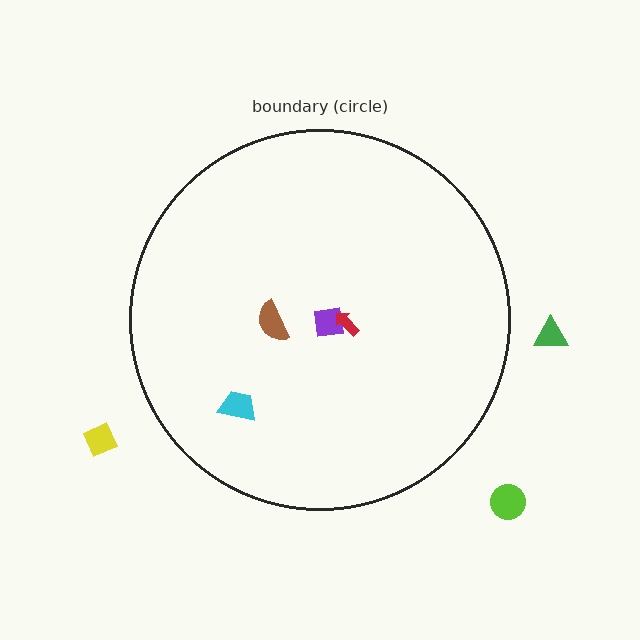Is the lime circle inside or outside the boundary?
Outside.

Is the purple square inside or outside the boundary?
Inside.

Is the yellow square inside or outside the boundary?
Outside.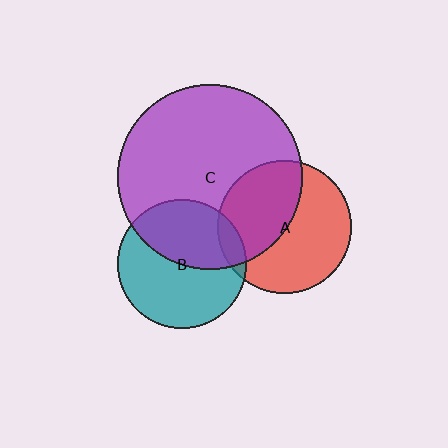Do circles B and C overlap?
Yes.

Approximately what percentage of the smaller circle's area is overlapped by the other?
Approximately 45%.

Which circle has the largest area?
Circle C (purple).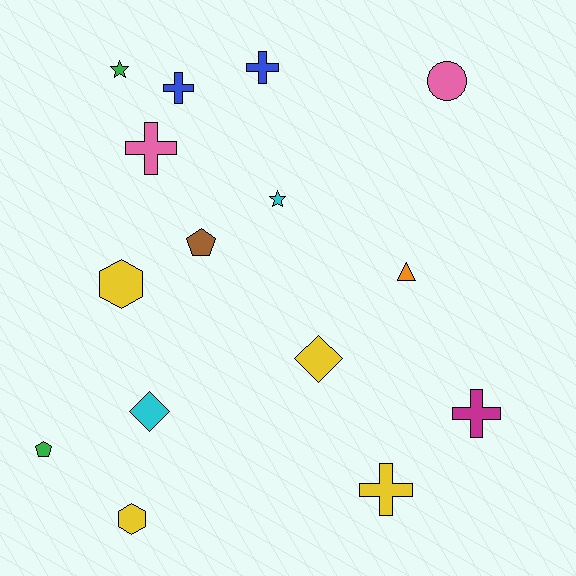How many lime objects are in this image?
There are no lime objects.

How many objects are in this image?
There are 15 objects.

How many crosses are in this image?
There are 5 crosses.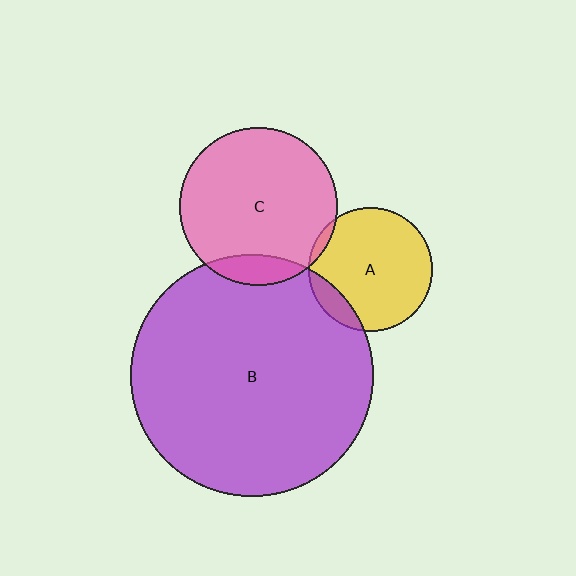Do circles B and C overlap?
Yes.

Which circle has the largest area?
Circle B (purple).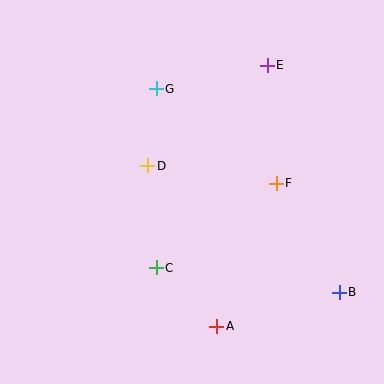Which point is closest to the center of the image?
Point D at (148, 166) is closest to the center.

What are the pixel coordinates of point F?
Point F is at (276, 183).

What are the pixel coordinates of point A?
Point A is at (217, 326).